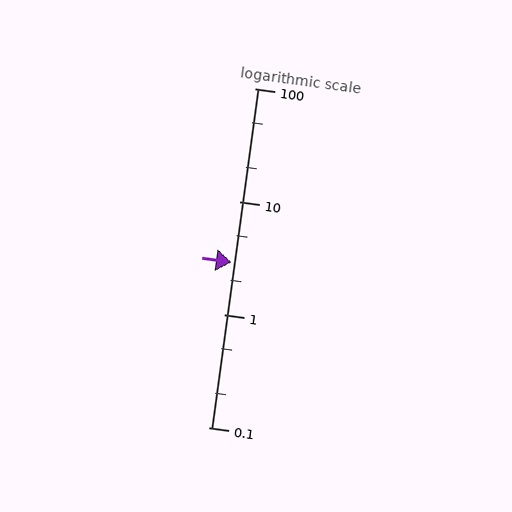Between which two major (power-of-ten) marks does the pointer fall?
The pointer is between 1 and 10.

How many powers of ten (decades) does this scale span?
The scale spans 3 decades, from 0.1 to 100.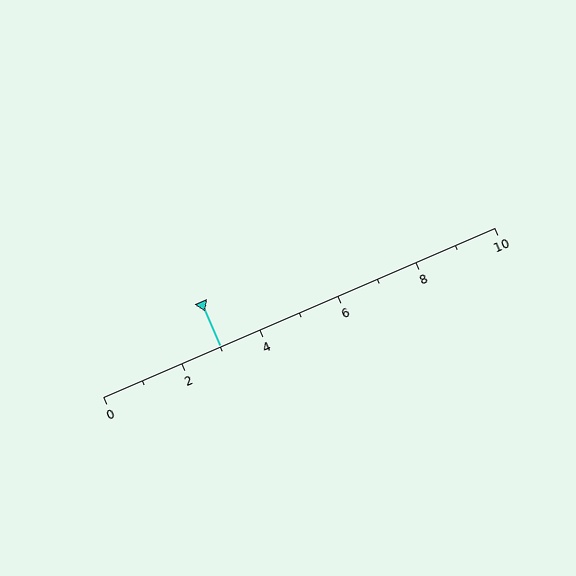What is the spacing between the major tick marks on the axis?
The major ticks are spaced 2 apart.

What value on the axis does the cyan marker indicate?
The marker indicates approximately 3.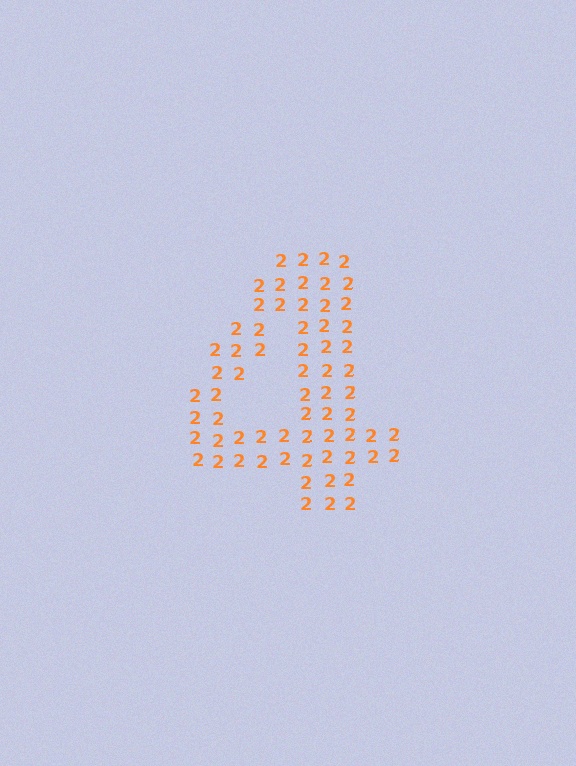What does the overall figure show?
The overall figure shows the digit 4.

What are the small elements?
The small elements are digit 2's.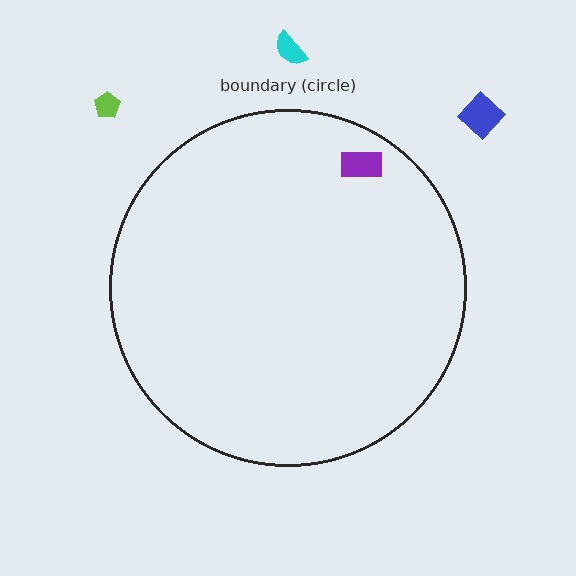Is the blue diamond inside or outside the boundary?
Outside.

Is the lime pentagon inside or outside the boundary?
Outside.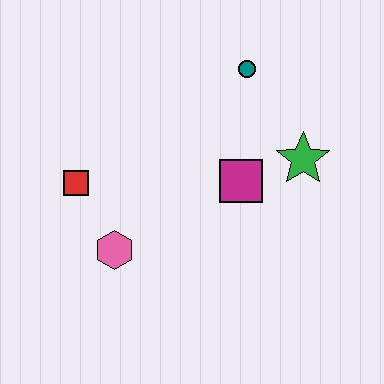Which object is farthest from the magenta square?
The red square is farthest from the magenta square.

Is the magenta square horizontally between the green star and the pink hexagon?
Yes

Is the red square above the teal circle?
No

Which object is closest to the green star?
The magenta square is closest to the green star.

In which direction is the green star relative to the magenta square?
The green star is to the right of the magenta square.